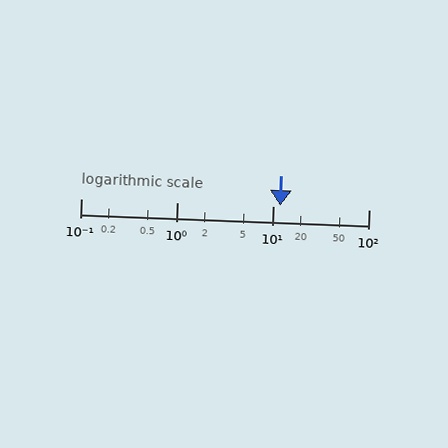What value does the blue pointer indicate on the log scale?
The pointer indicates approximately 12.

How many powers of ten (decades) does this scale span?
The scale spans 3 decades, from 0.1 to 100.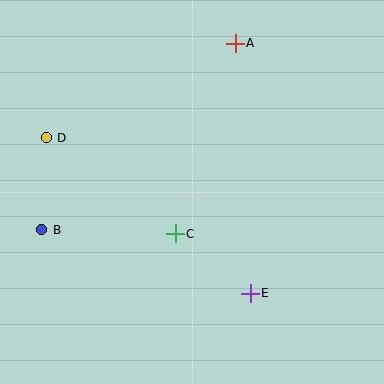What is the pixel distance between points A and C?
The distance between A and C is 199 pixels.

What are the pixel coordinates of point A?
Point A is at (235, 43).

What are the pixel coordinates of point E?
Point E is at (250, 293).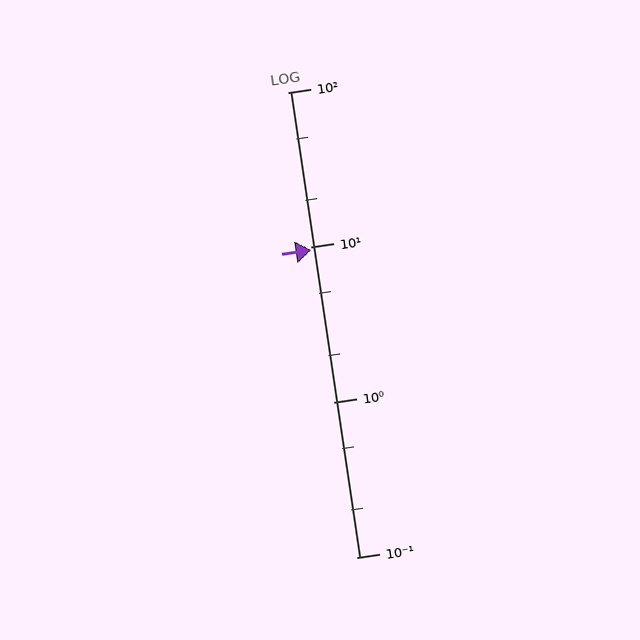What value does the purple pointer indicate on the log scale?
The pointer indicates approximately 9.6.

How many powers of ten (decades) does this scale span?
The scale spans 3 decades, from 0.1 to 100.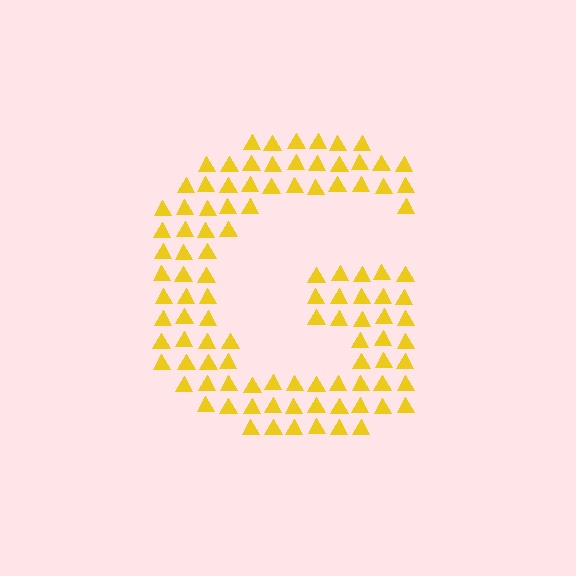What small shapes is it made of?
It is made of small triangles.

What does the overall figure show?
The overall figure shows the letter G.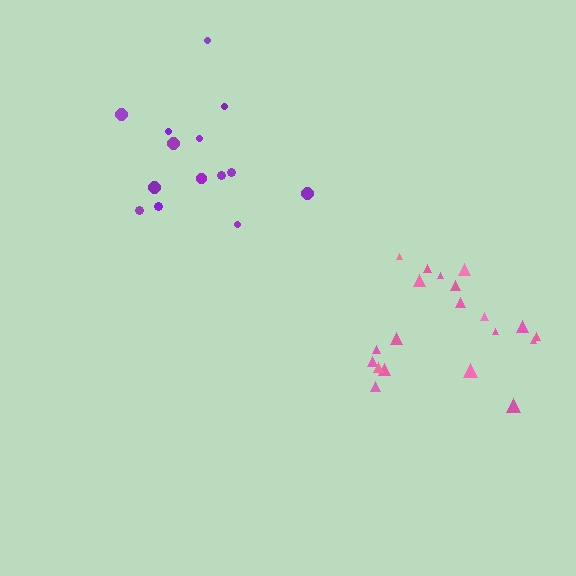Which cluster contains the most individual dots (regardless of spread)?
Pink (20).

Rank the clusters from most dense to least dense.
pink, purple.